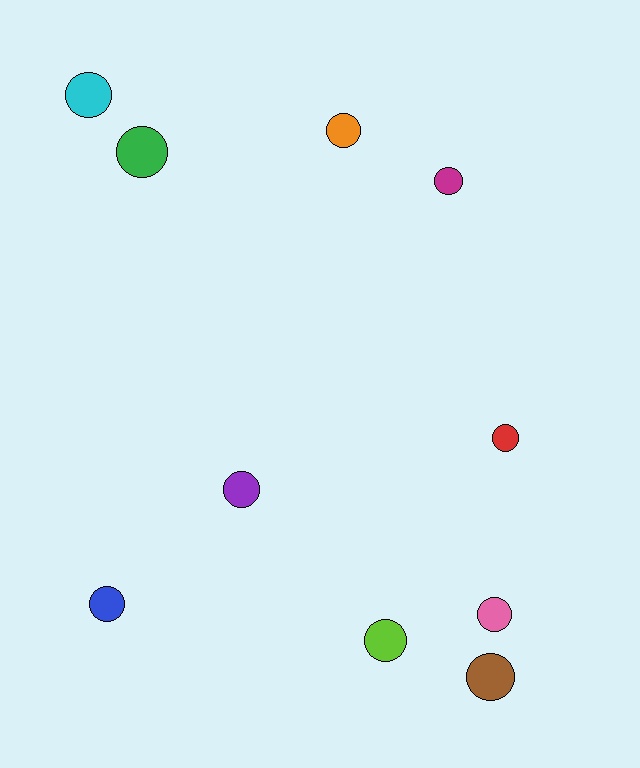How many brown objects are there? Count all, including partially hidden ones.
There is 1 brown object.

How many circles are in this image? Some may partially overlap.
There are 10 circles.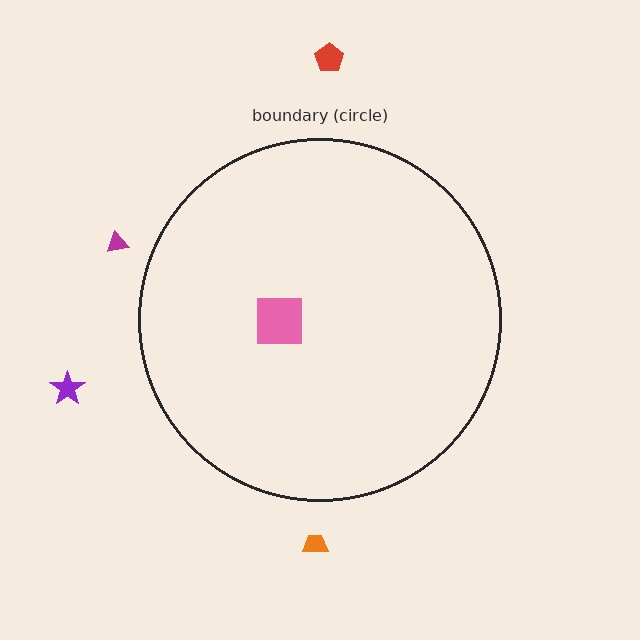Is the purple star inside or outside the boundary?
Outside.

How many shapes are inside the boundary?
1 inside, 4 outside.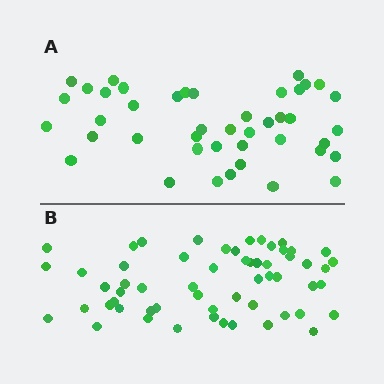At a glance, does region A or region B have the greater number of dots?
Region B (the bottom region) has more dots.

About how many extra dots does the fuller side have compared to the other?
Region B has approximately 15 more dots than region A.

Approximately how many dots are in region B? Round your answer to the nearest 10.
About 60 dots. (The exact count is 58, which rounds to 60.)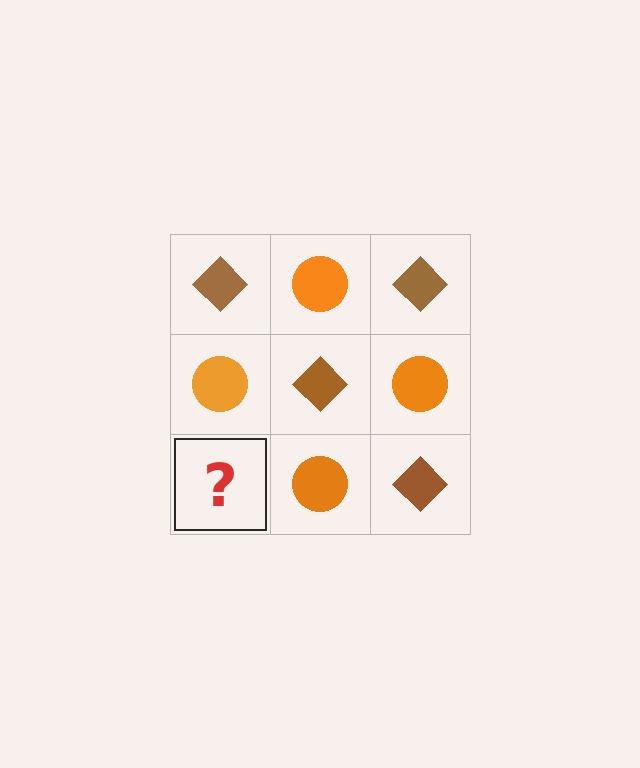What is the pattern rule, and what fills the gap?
The rule is that it alternates brown diamond and orange circle in a checkerboard pattern. The gap should be filled with a brown diamond.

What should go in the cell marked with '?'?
The missing cell should contain a brown diamond.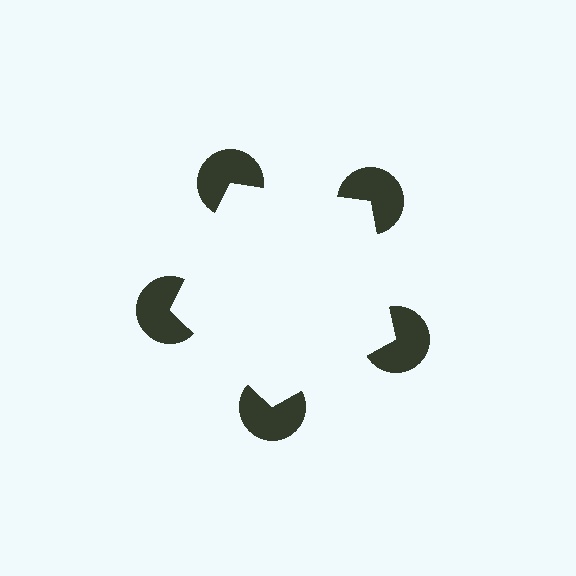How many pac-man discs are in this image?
There are 5 — one at each vertex of the illusory pentagon.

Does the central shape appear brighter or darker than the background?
It typically appears slightly brighter than the background, even though no actual brightness change is drawn.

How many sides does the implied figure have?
5 sides.